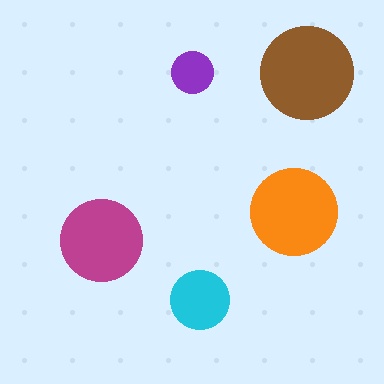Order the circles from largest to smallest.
the brown one, the orange one, the magenta one, the cyan one, the purple one.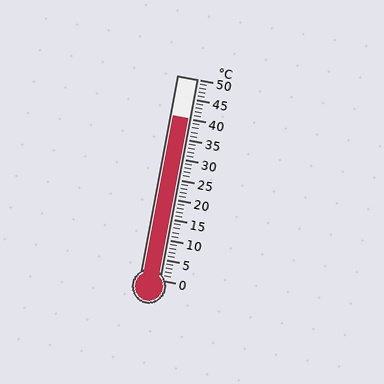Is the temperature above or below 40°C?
The temperature is at 40°C.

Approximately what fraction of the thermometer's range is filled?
The thermometer is filled to approximately 80% of its range.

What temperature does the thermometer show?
The thermometer shows approximately 40°C.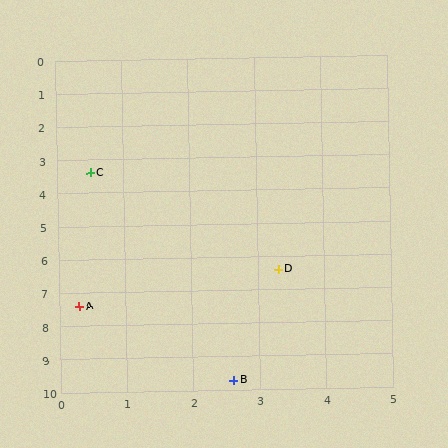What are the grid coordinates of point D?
Point D is at approximately (3.3, 6.4).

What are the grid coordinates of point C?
Point C is at approximately (0.5, 3.4).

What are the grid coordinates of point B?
Point B is at approximately (2.6, 9.7).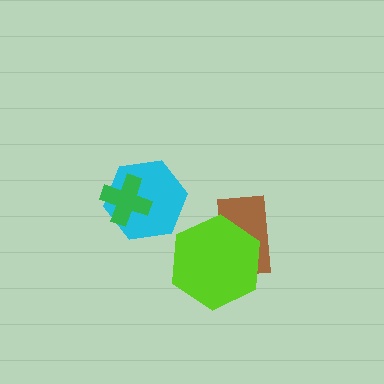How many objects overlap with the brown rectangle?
1 object overlaps with the brown rectangle.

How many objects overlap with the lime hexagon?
1 object overlaps with the lime hexagon.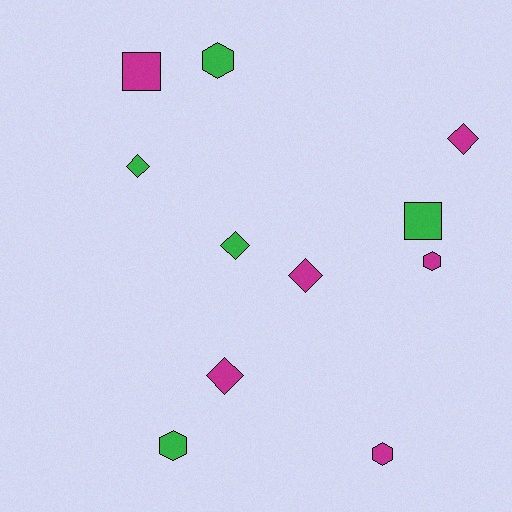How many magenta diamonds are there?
There are 3 magenta diamonds.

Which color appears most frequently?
Magenta, with 6 objects.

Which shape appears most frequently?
Diamond, with 5 objects.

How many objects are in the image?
There are 11 objects.